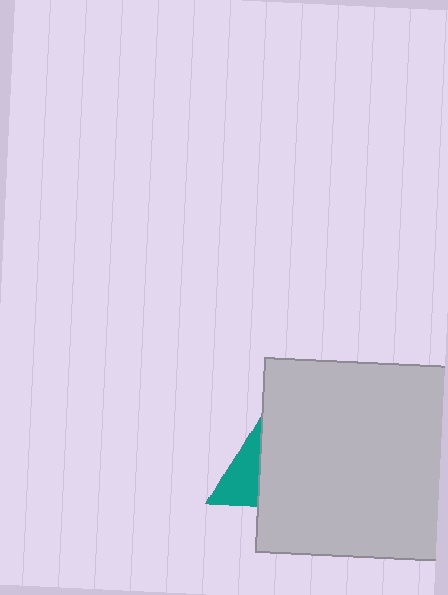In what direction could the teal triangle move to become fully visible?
The teal triangle could move left. That would shift it out from behind the light gray square entirely.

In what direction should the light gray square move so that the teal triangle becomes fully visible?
The light gray square should move right. That is the shortest direction to clear the overlap and leave the teal triangle fully visible.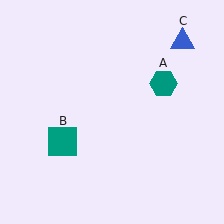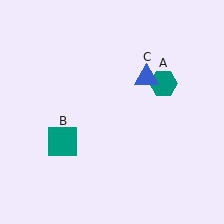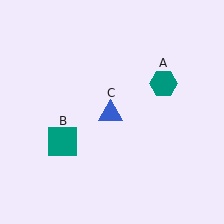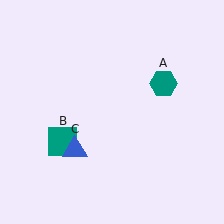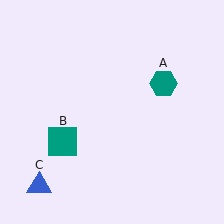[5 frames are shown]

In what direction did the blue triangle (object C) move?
The blue triangle (object C) moved down and to the left.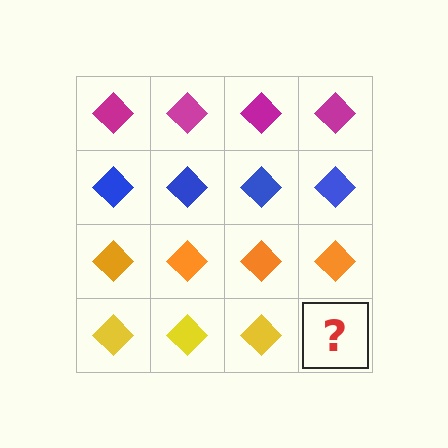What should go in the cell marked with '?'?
The missing cell should contain a yellow diamond.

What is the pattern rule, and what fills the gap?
The rule is that each row has a consistent color. The gap should be filled with a yellow diamond.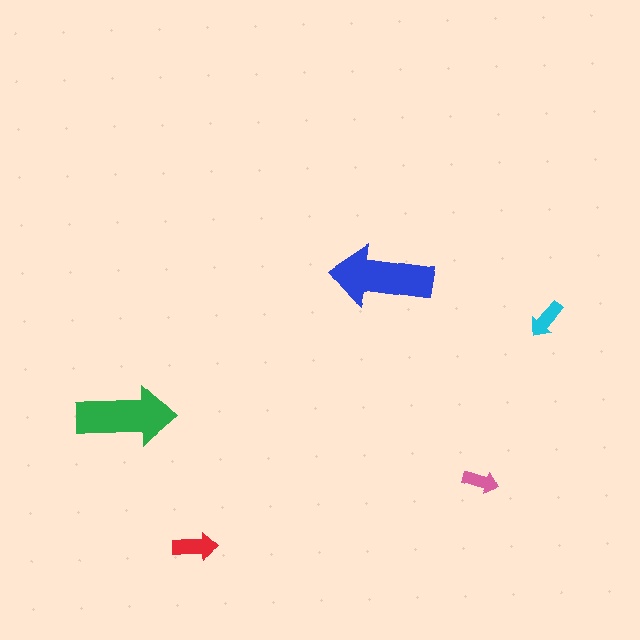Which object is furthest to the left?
The green arrow is leftmost.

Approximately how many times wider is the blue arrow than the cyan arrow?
About 2.5 times wider.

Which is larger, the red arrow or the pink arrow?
The red one.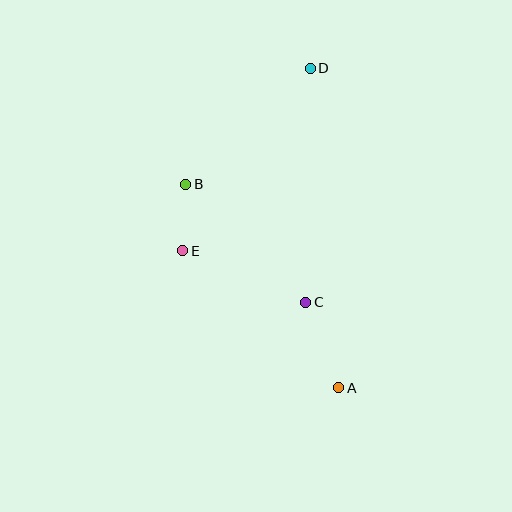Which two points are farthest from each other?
Points A and D are farthest from each other.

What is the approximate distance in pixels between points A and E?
The distance between A and E is approximately 208 pixels.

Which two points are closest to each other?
Points B and E are closest to each other.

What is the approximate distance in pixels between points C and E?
The distance between C and E is approximately 133 pixels.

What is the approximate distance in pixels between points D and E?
The distance between D and E is approximately 223 pixels.